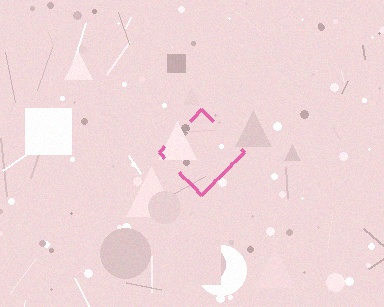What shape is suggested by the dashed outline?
The dashed outline suggests a diamond.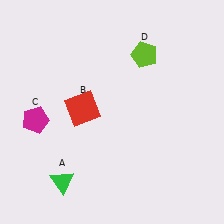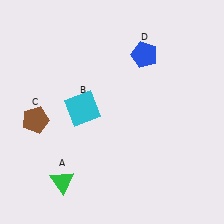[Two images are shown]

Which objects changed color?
B changed from red to cyan. C changed from magenta to brown. D changed from lime to blue.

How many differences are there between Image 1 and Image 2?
There are 3 differences between the two images.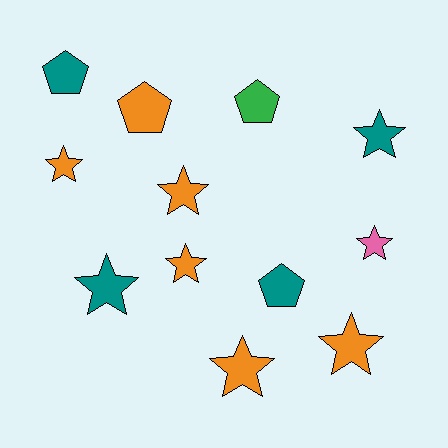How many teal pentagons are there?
There are 2 teal pentagons.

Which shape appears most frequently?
Star, with 8 objects.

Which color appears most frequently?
Orange, with 6 objects.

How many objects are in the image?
There are 12 objects.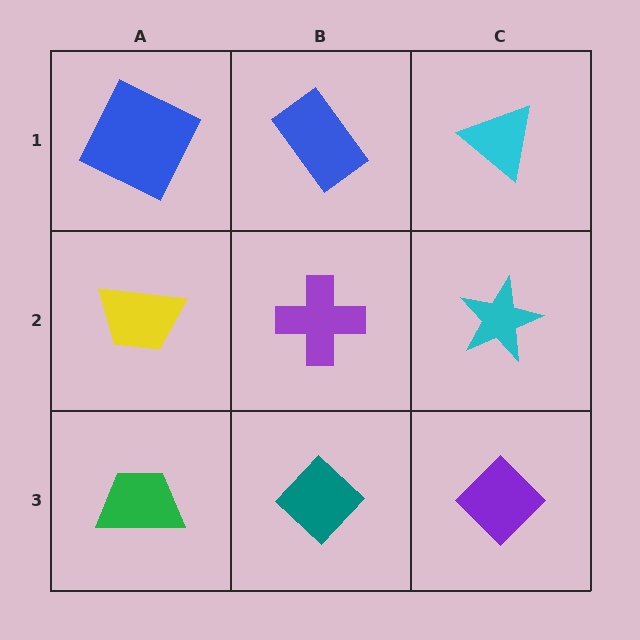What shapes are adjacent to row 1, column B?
A purple cross (row 2, column B), a blue square (row 1, column A), a cyan triangle (row 1, column C).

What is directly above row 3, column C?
A cyan star.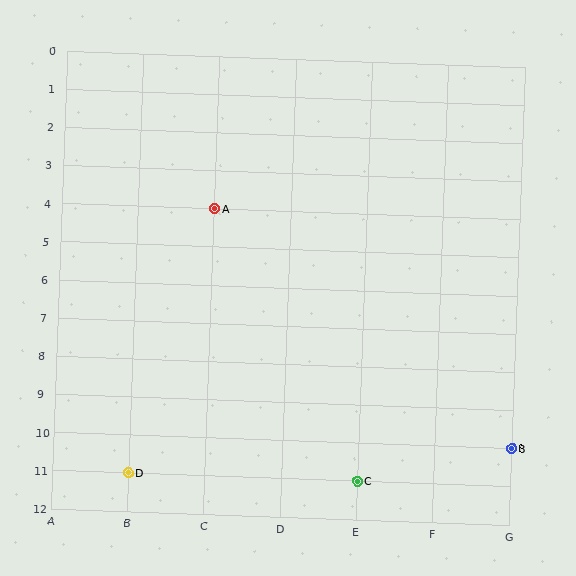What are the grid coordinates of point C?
Point C is at grid coordinates (E, 11).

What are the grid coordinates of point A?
Point A is at grid coordinates (C, 4).